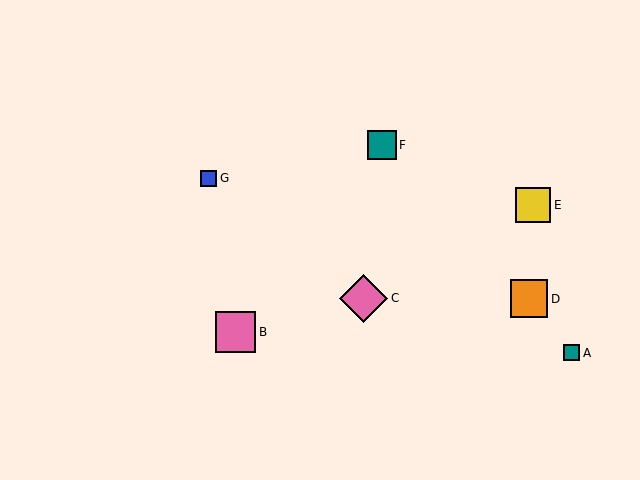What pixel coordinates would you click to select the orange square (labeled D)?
Click at (529, 299) to select the orange square D.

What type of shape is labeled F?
Shape F is a teal square.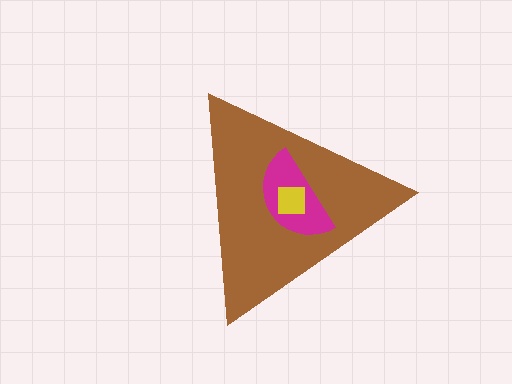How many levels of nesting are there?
3.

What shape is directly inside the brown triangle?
The magenta semicircle.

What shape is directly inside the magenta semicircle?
The yellow square.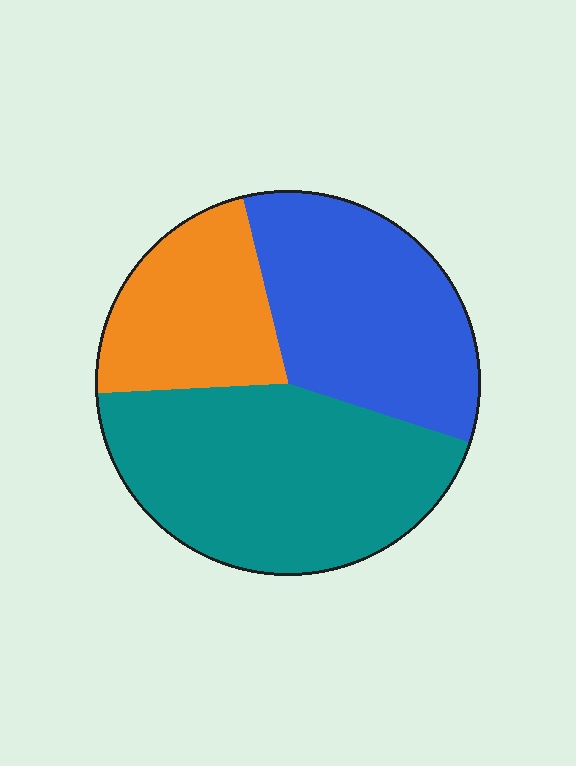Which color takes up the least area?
Orange, at roughly 20%.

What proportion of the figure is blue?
Blue covers 34% of the figure.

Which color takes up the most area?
Teal, at roughly 45%.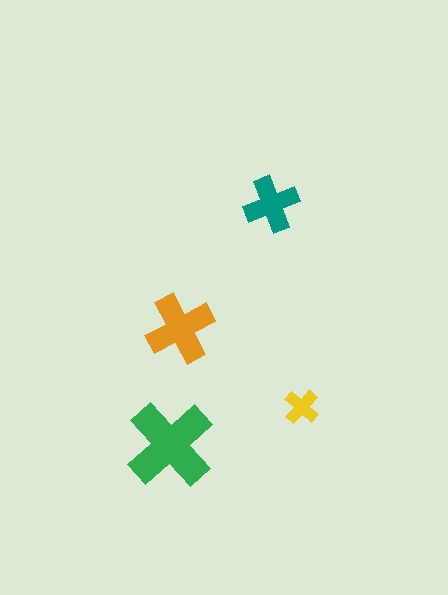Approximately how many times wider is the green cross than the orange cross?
About 1.5 times wider.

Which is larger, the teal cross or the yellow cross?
The teal one.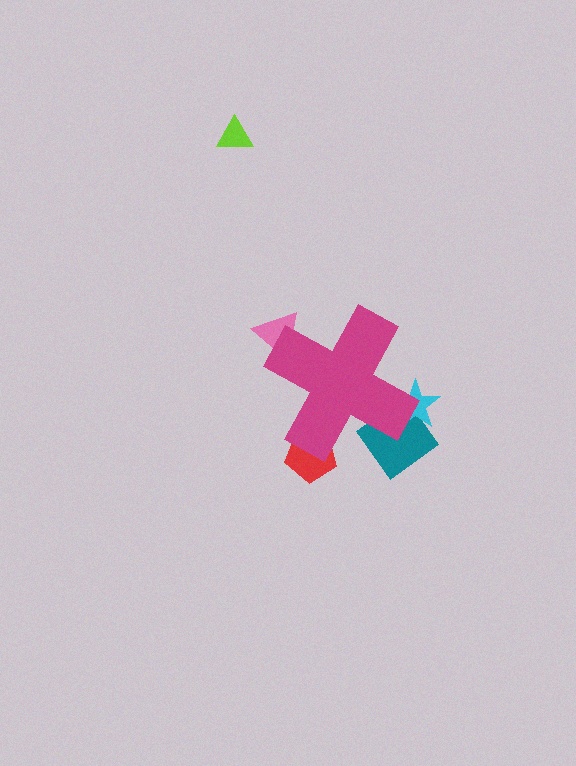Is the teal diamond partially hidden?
Yes, the teal diamond is partially hidden behind the magenta cross.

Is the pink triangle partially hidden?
Yes, the pink triangle is partially hidden behind the magenta cross.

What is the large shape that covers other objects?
A magenta cross.